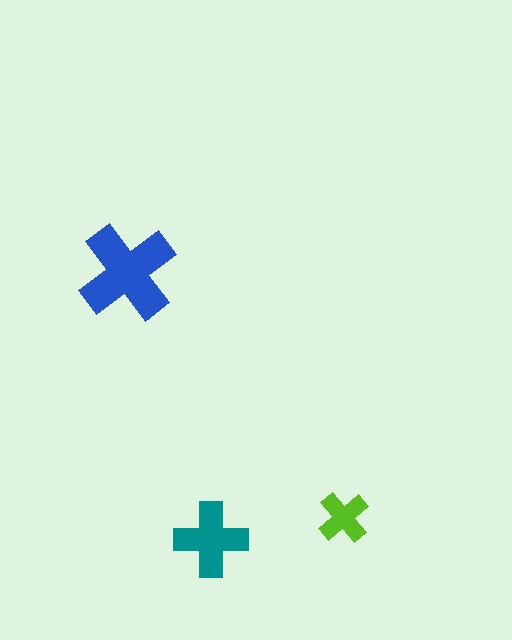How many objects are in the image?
There are 3 objects in the image.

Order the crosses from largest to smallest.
the blue one, the teal one, the lime one.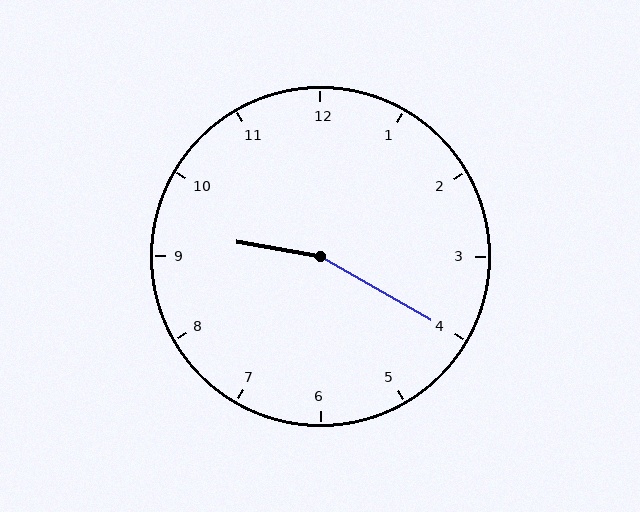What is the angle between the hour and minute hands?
Approximately 160 degrees.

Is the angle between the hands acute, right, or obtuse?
It is obtuse.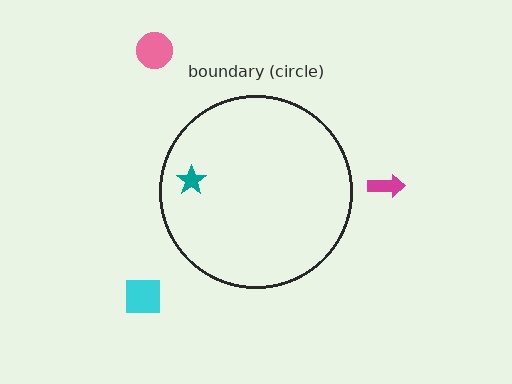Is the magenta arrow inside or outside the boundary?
Outside.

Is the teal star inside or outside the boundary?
Inside.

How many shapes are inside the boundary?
1 inside, 3 outside.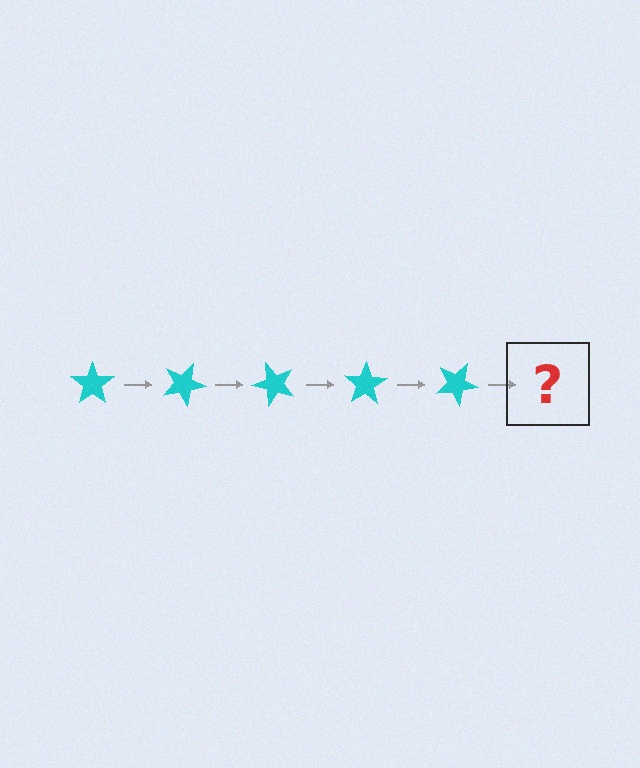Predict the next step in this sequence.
The next step is a cyan star rotated 125 degrees.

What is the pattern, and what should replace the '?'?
The pattern is that the star rotates 25 degrees each step. The '?' should be a cyan star rotated 125 degrees.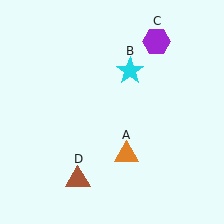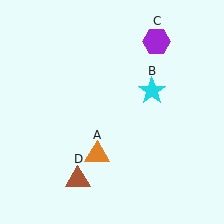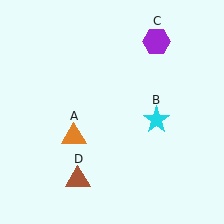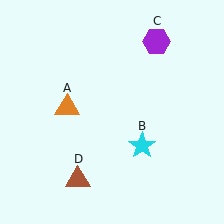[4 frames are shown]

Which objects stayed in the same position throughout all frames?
Purple hexagon (object C) and brown triangle (object D) remained stationary.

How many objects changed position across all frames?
2 objects changed position: orange triangle (object A), cyan star (object B).